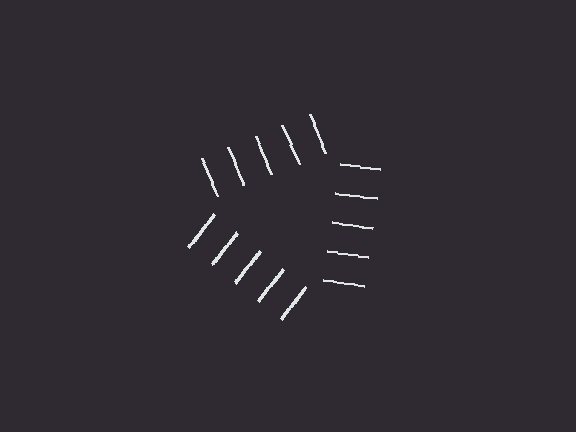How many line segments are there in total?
15 — 5 along each of the 3 edges.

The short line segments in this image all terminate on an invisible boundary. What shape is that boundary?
An illusory triangle — the line segments terminate on its edges but no continuous stroke is drawn.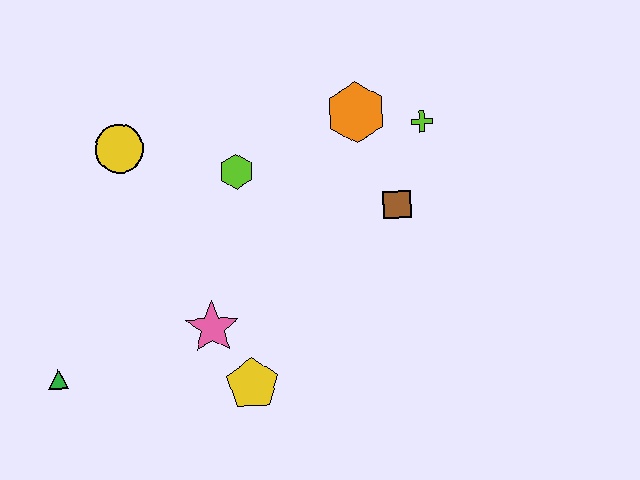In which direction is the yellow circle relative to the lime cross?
The yellow circle is to the left of the lime cross.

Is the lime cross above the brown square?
Yes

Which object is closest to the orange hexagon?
The lime cross is closest to the orange hexagon.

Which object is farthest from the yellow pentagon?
The lime cross is farthest from the yellow pentagon.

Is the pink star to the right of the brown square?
No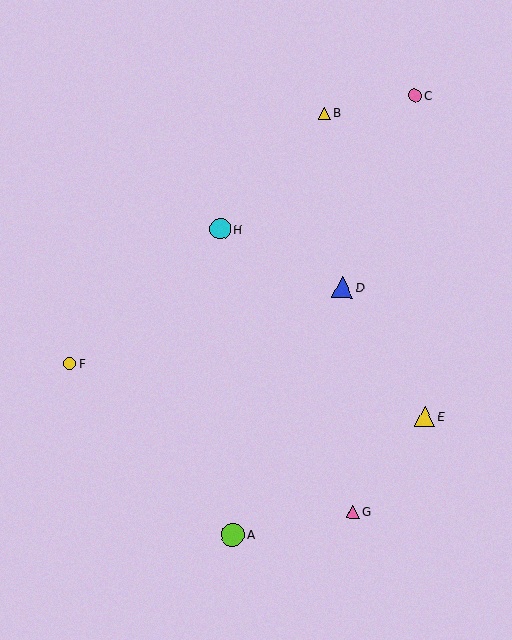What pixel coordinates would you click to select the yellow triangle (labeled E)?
Click at (425, 416) to select the yellow triangle E.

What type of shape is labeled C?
Shape C is a pink circle.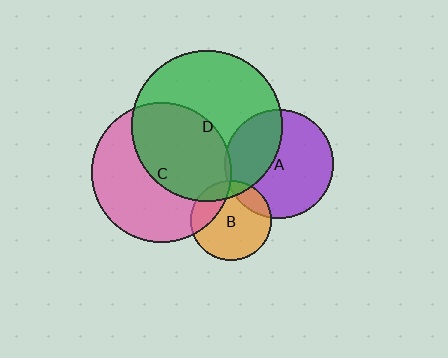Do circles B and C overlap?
Yes.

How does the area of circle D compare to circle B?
Approximately 3.5 times.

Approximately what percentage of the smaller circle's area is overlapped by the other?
Approximately 25%.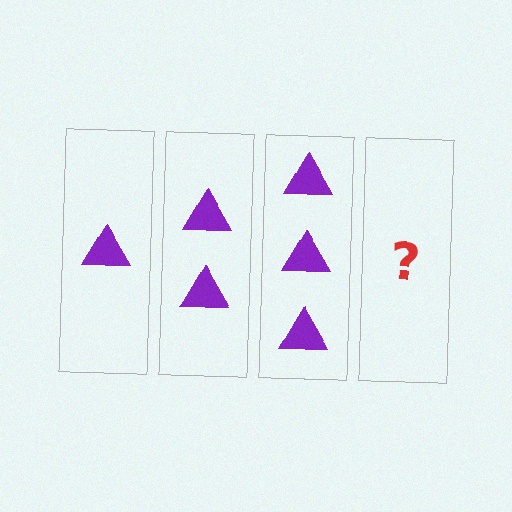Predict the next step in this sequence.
The next step is 4 triangles.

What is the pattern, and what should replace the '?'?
The pattern is that each step adds one more triangle. The '?' should be 4 triangles.